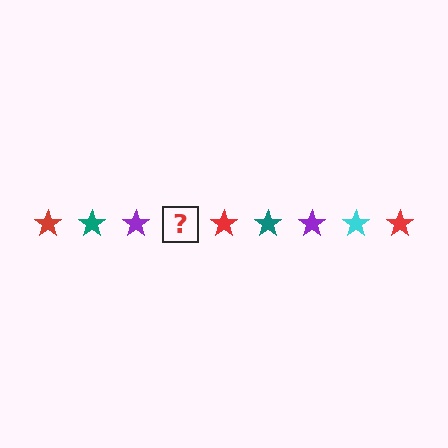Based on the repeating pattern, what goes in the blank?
The blank should be a cyan star.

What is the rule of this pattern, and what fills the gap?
The rule is that the pattern cycles through red, teal, purple, cyan stars. The gap should be filled with a cyan star.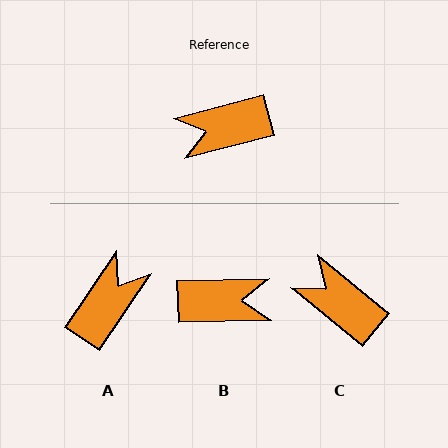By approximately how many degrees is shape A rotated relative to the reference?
Approximately 138 degrees clockwise.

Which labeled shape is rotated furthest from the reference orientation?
B, about 167 degrees away.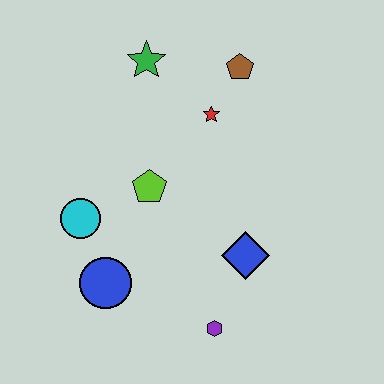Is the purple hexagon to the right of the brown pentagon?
No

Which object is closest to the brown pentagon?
The red star is closest to the brown pentagon.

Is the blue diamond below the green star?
Yes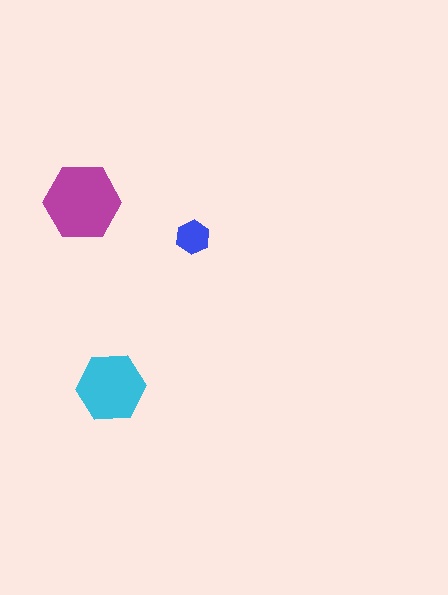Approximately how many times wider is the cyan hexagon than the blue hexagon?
About 2 times wider.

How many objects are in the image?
There are 3 objects in the image.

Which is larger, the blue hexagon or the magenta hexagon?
The magenta one.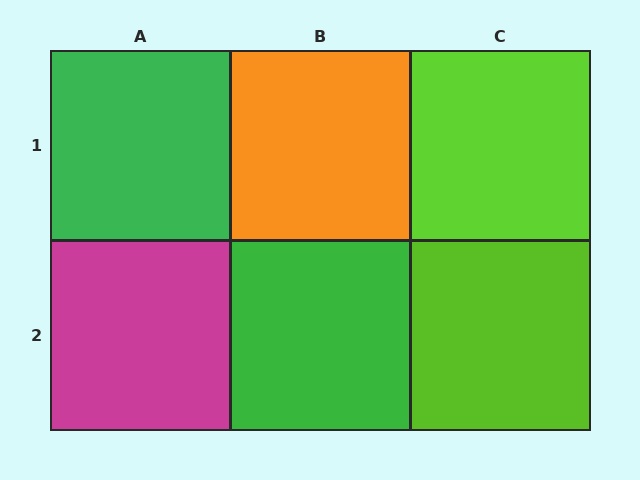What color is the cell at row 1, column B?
Orange.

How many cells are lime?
2 cells are lime.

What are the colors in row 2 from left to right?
Magenta, green, lime.